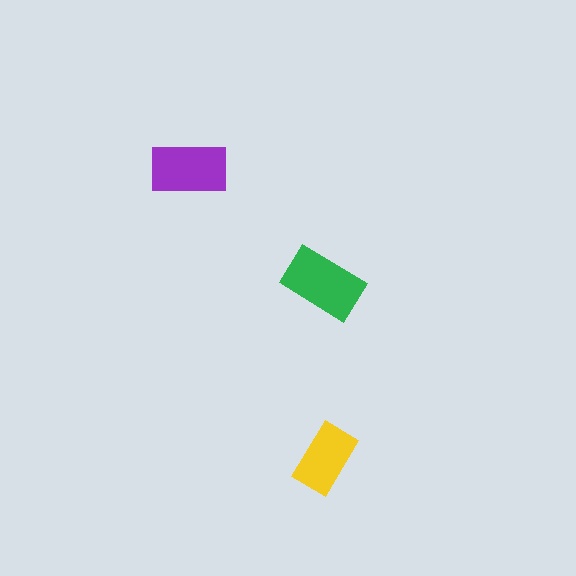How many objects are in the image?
There are 3 objects in the image.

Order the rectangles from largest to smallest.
the green one, the purple one, the yellow one.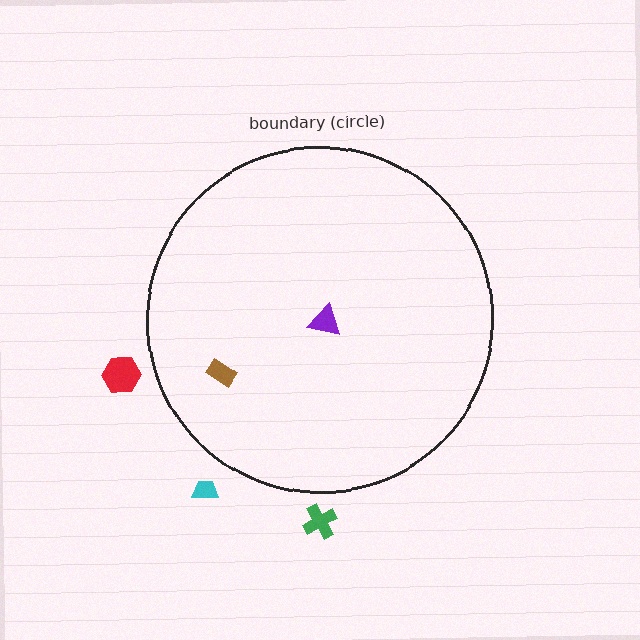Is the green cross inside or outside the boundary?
Outside.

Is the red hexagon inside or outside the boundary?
Outside.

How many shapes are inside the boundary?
2 inside, 3 outside.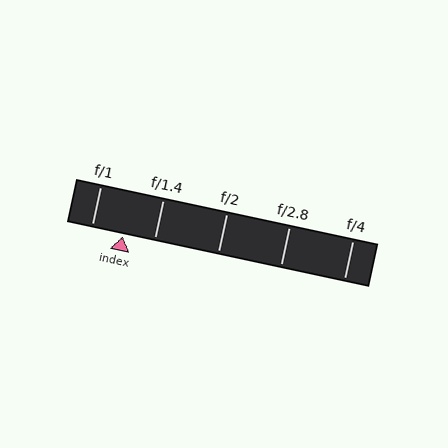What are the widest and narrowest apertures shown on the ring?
The widest aperture shown is f/1 and the narrowest is f/4.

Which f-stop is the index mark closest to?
The index mark is closest to f/1.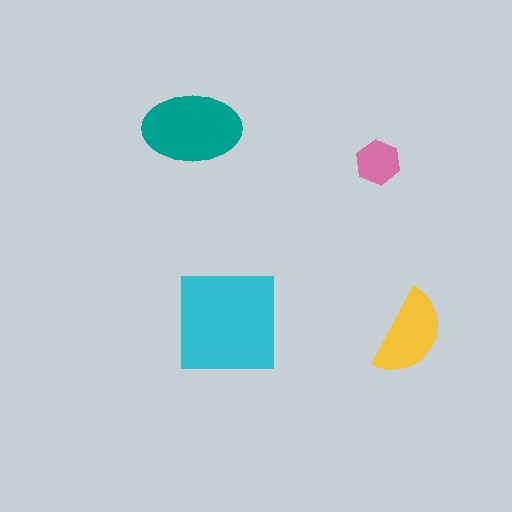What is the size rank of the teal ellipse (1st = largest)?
2nd.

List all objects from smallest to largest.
The pink hexagon, the yellow semicircle, the teal ellipse, the cyan square.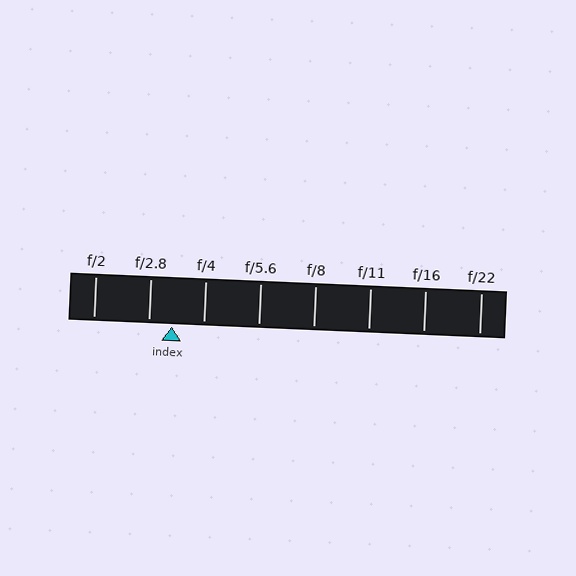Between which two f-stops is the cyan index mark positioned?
The index mark is between f/2.8 and f/4.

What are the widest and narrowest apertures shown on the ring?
The widest aperture shown is f/2 and the narrowest is f/22.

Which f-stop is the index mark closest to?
The index mark is closest to f/2.8.